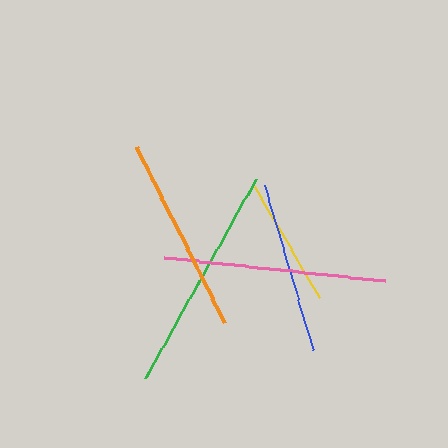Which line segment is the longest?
The green line is the longest at approximately 229 pixels.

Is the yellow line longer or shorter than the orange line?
The orange line is longer than the yellow line.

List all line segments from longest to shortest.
From longest to shortest: green, pink, orange, blue, yellow.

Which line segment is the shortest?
The yellow line is the shortest at approximately 129 pixels.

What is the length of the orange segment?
The orange segment is approximately 197 pixels long.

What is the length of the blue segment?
The blue segment is approximately 172 pixels long.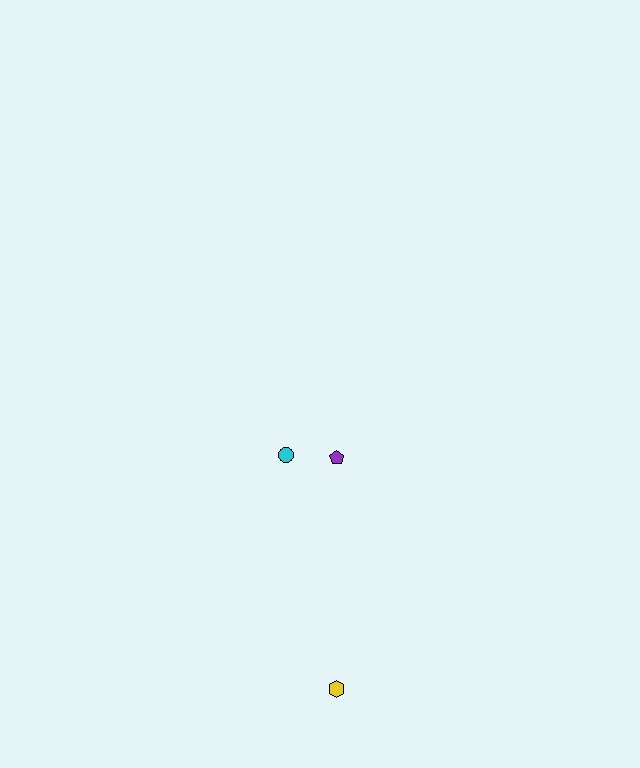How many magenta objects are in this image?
There are no magenta objects.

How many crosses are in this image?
There are no crosses.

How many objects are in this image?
There are 3 objects.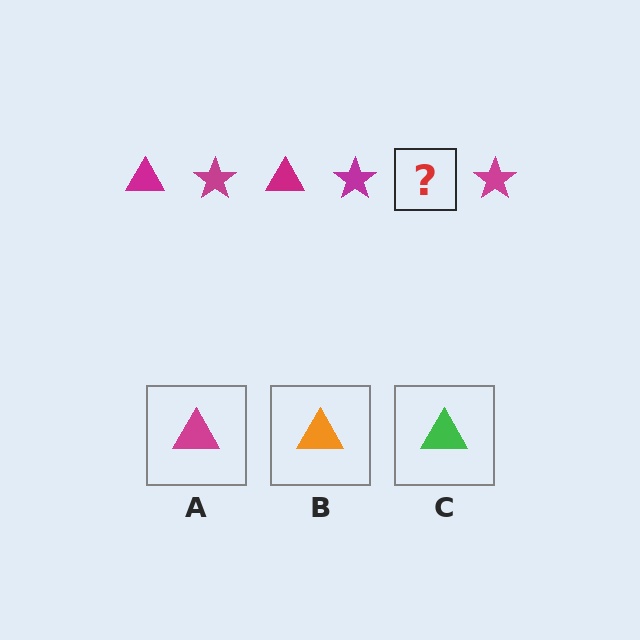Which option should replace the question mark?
Option A.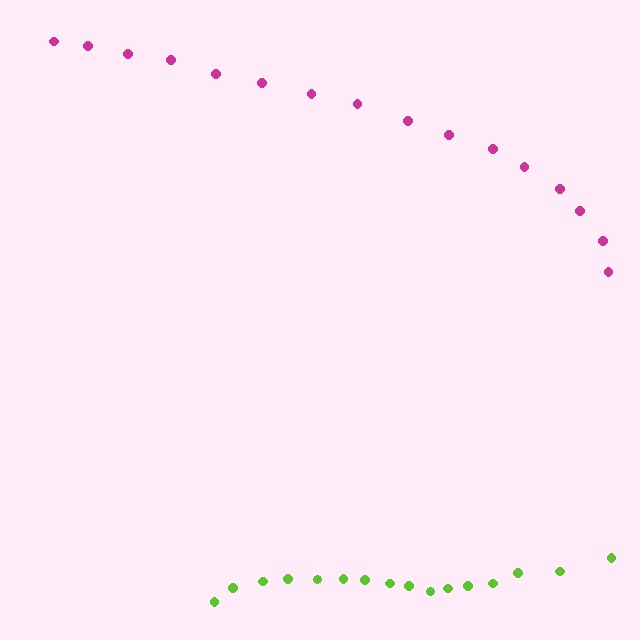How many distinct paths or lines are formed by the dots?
There are 2 distinct paths.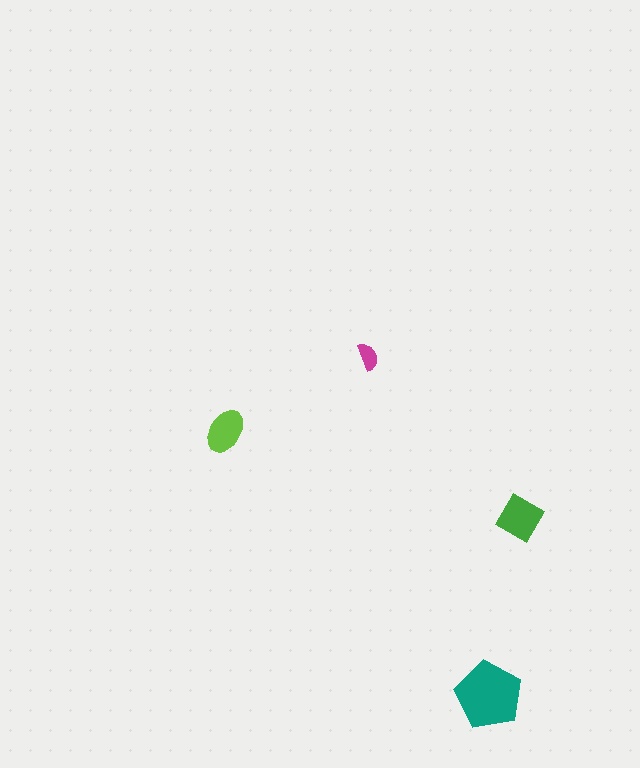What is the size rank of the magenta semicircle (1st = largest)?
4th.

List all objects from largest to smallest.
The teal pentagon, the green diamond, the lime ellipse, the magenta semicircle.